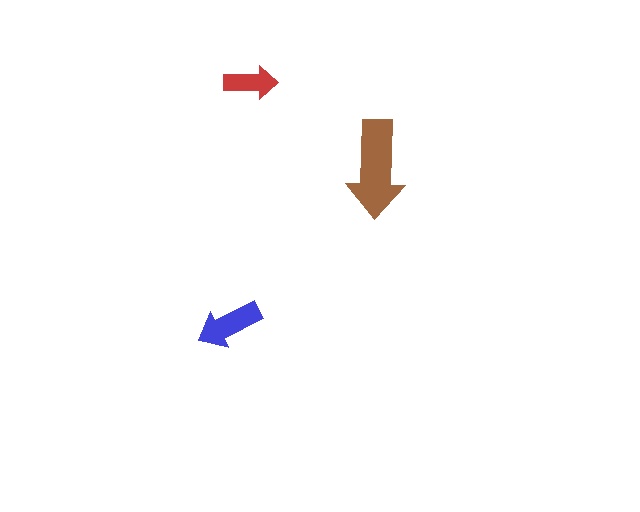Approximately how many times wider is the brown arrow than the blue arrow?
About 1.5 times wider.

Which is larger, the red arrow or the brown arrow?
The brown one.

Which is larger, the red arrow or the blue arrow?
The blue one.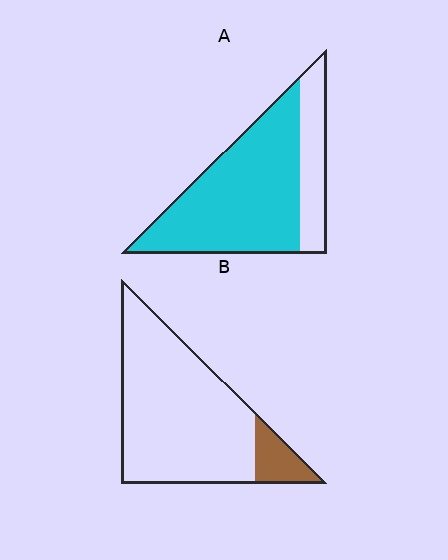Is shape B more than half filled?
No.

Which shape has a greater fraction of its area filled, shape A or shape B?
Shape A.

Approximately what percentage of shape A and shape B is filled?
A is approximately 75% and B is approximately 10%.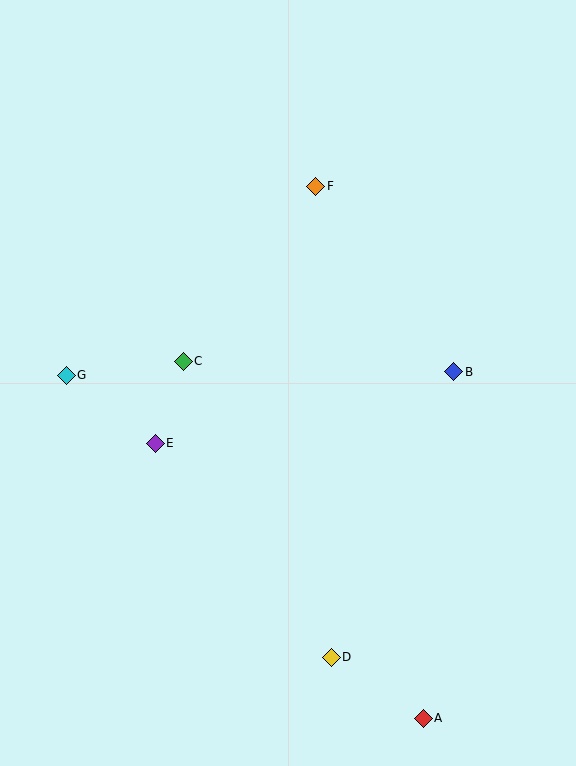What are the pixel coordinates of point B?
Point B is at (454, 372).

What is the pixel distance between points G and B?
The distance between G and B is 388 pixels.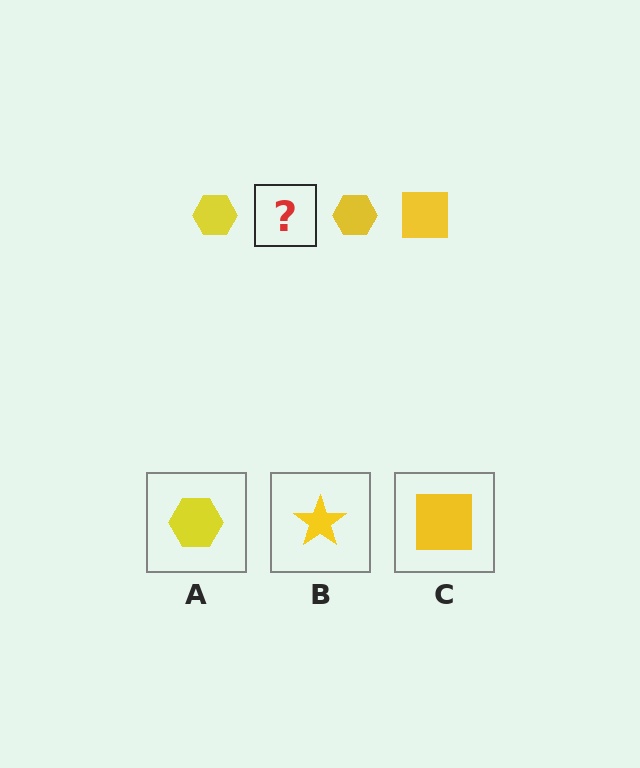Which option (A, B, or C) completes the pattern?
C.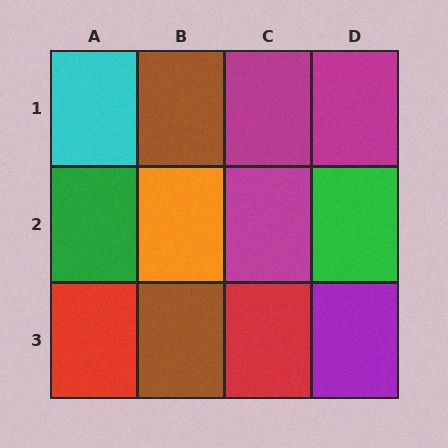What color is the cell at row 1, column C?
Magenta.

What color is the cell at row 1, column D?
Magenta.